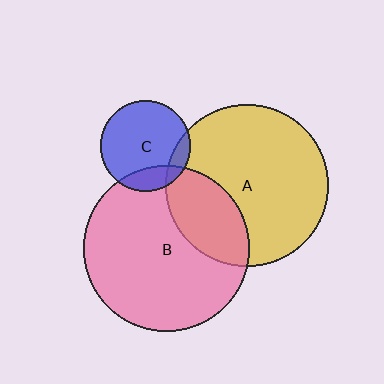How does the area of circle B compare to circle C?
Approximately 3.4 times.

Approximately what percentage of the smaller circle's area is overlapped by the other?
Approximately 25%.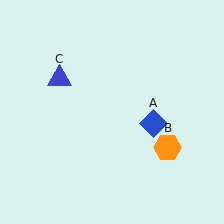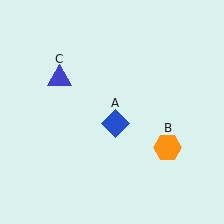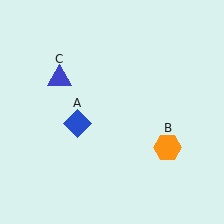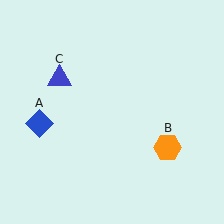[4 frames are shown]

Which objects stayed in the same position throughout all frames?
Orange hexagon (object B) and blue triangle (object C) remained stationary.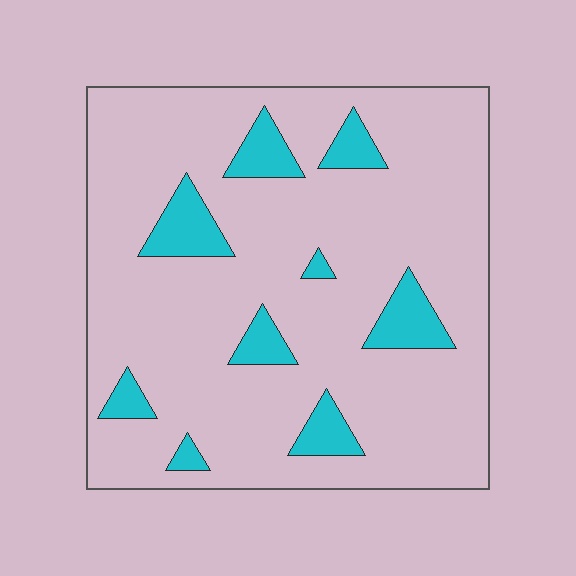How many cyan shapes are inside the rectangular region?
9.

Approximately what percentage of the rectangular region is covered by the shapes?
Approximately 15%.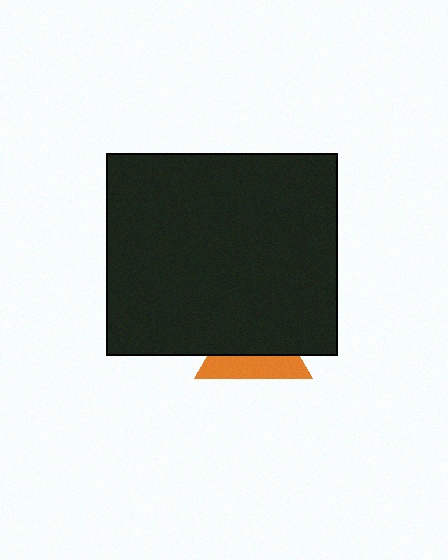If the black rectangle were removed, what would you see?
You would see the complete orange triangle.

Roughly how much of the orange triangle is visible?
A small part of it is visible (roughly 41%).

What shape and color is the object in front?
The object in front is a black rectangle.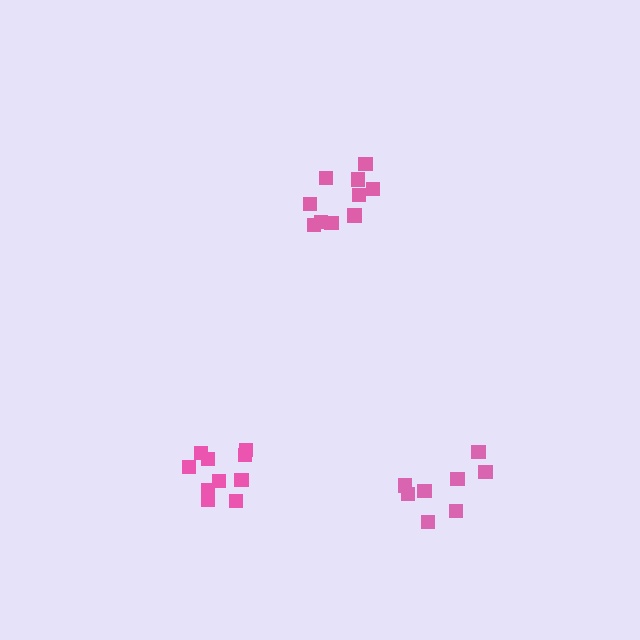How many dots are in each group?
Group 1: 10 dots, Group 2: 8 dots, Group 3: 10 dots (28 total).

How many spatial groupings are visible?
There are 3 spatial groupings.